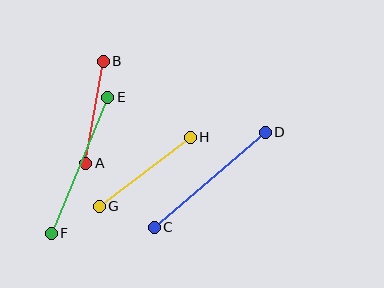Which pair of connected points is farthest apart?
Points E and F are farthest apart.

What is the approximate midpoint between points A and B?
The midpoint is at approximately (95, 112) pixels.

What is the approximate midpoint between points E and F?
The midpoint is at approximately (79, 165) pixels.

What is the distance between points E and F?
The distance is approximately 147 pixels.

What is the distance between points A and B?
The distance is approximately 103 pixels.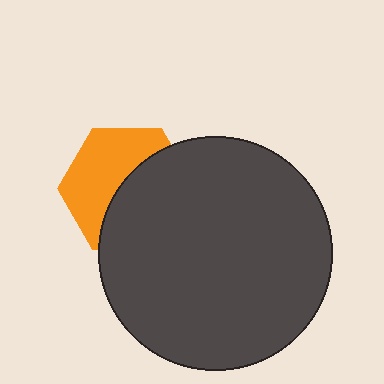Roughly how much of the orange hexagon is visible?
About half of it is visible (roughly 49%).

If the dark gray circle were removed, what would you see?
You would see the complete orange hexagon.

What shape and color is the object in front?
The object in front is a dark gray circle.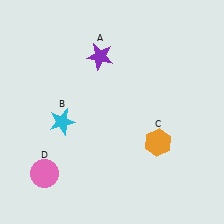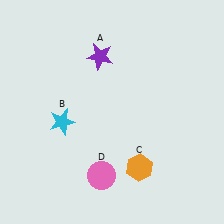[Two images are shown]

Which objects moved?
The objects that moved are: the orange hexagon (C), the pink circle (D).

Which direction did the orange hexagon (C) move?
The orange hexagon (C) moved down.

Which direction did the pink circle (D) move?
The pink circle (D) moved right.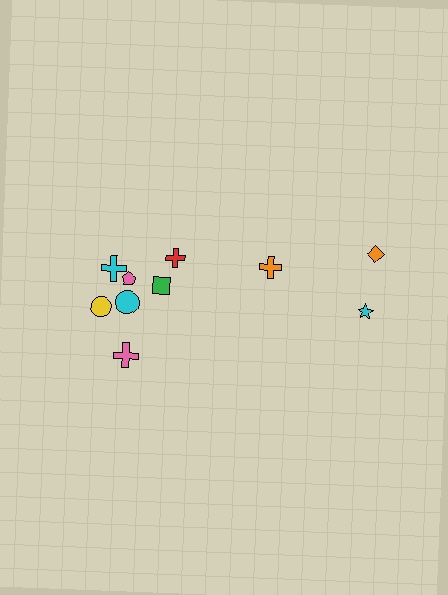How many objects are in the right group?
There are 3 objects.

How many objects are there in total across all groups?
There are 10 objects.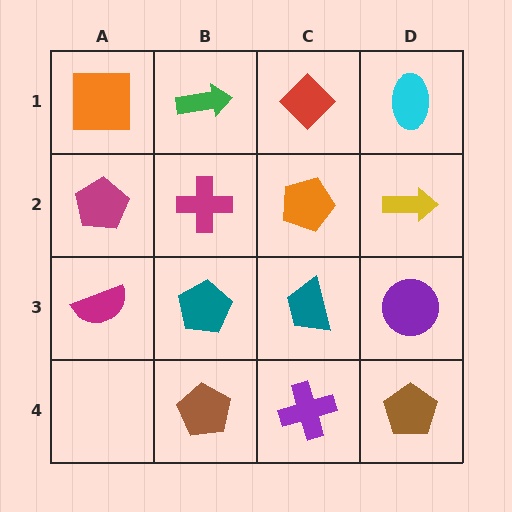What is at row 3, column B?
A teal pentagon.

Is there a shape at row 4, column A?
No, that cell is empty.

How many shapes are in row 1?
4 shapes.